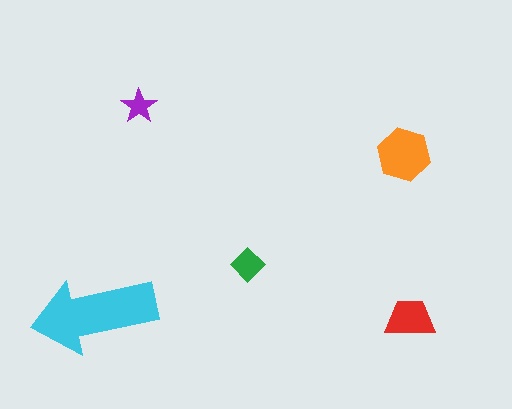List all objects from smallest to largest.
The purple star, the green diamond, the red trapezoid, the orange hexagon, the cyan arrow.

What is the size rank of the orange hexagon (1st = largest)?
2nd.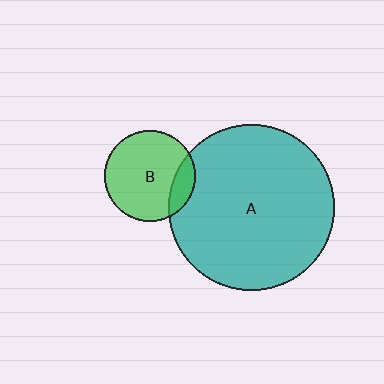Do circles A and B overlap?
Yes.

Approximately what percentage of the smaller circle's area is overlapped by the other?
Approximately 15%.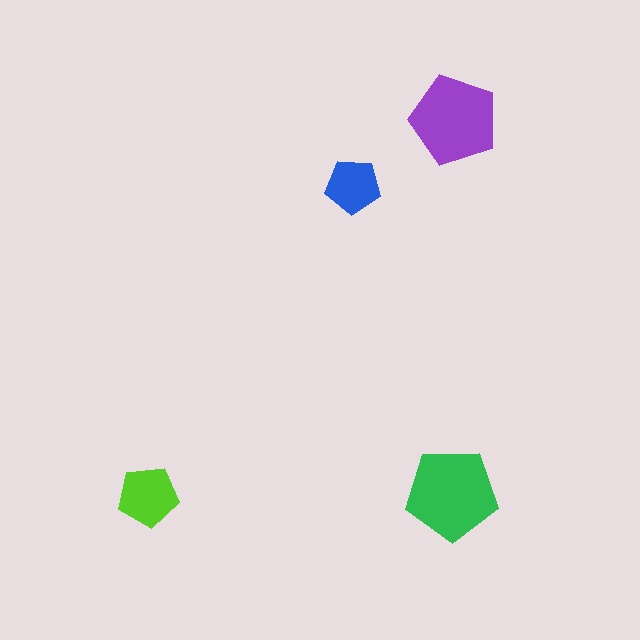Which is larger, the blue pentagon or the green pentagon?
The green one.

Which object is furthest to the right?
The purple pentagon is rightmost.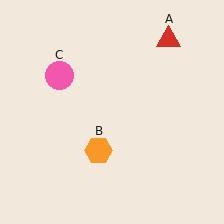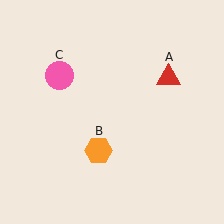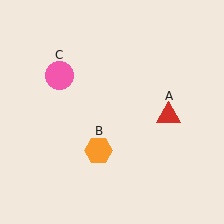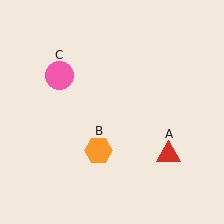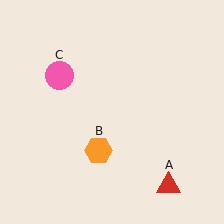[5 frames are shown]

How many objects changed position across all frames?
1 object changed position: red triangle (object A).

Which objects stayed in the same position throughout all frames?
Orange hexagon (object B) and pink circle (object C) remained stationary.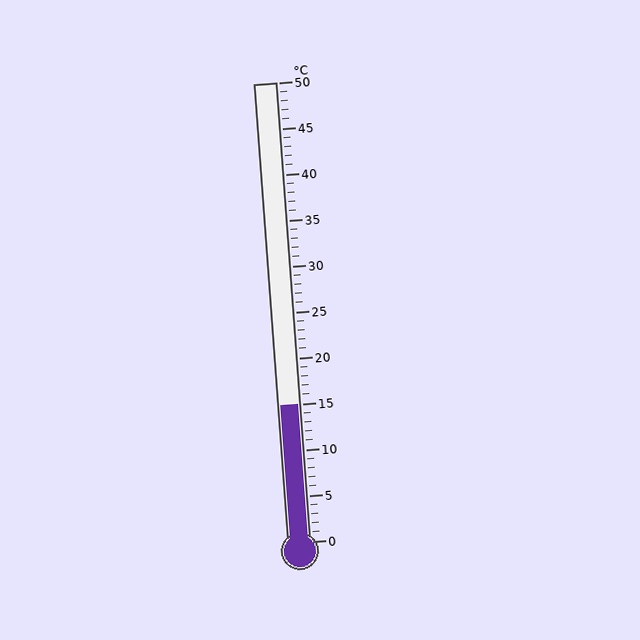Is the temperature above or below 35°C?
The temperature is below 35°C.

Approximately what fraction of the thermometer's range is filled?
The thermometer is filled to approximately 30% of its range.